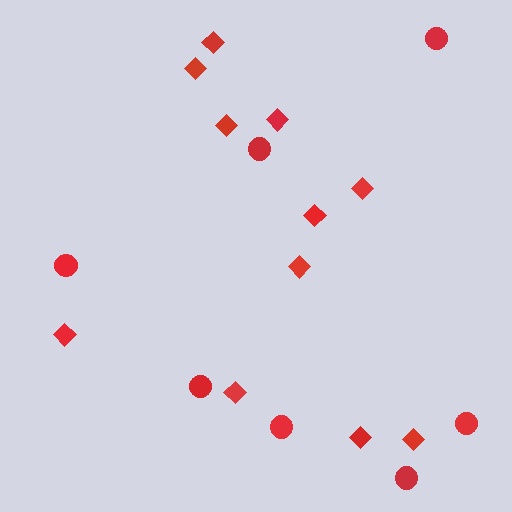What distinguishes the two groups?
There are 2 groups: one group of circles (7) and one group of diamonds (11).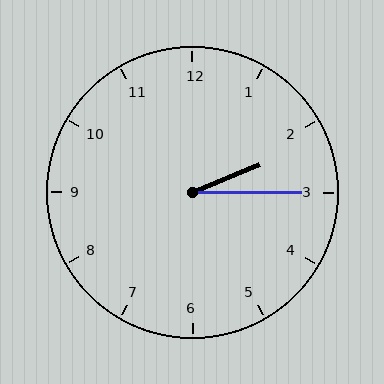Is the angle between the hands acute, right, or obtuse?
It is acute.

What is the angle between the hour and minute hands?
Approximately 22 degrees.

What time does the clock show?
2:15.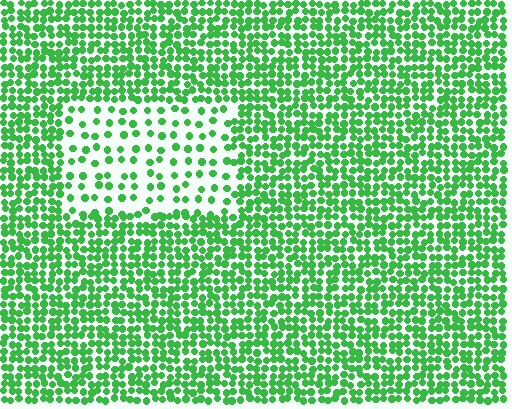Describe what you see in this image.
The image contains small green elements arranged at two different densities. A rectangle-shaped region is visible where the elements are less densely packed than the surrounding area.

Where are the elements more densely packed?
The elements are more densely packed outside the rectangle boundary.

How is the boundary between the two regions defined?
The boundary is defined by a change in element density (approximately 2.7x ratio). All elements are the same color, size, and shape.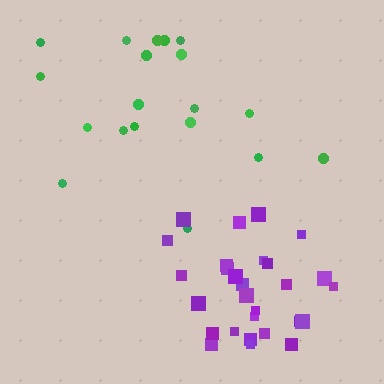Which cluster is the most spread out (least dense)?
Green.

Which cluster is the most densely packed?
Purple.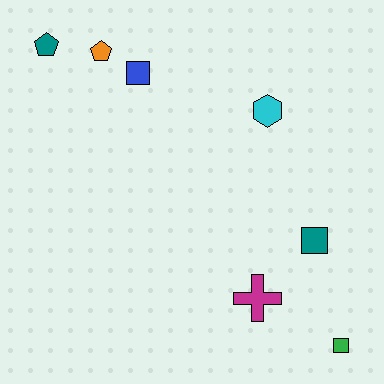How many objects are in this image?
There are 7 objects.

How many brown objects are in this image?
There are no brown objects.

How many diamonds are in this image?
There are no diamonds.